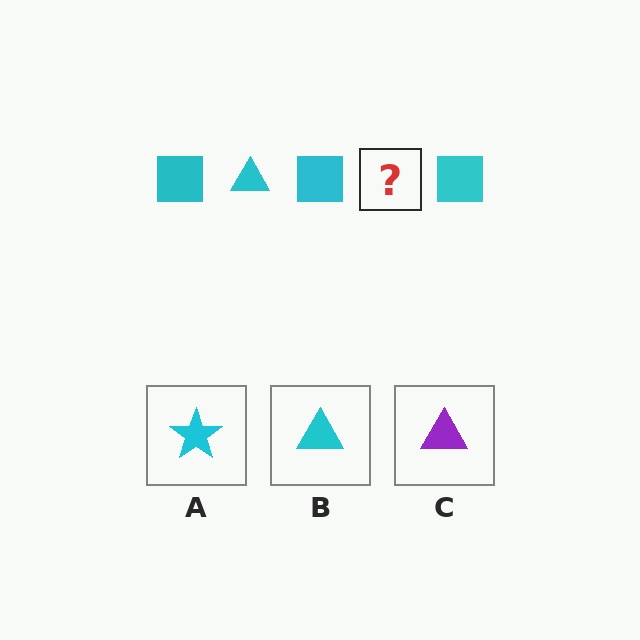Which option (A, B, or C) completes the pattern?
B.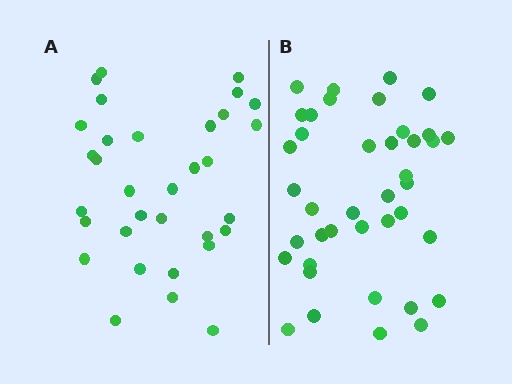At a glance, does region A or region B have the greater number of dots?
Region B (the right region) has more dots.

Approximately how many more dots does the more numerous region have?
Region B has roughly 8 or so more dots than region A.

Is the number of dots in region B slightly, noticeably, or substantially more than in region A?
Region B has only slightly more — the two regions are fairly close. The ratio is roughly 1.2 to 1.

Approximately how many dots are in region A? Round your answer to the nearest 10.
About 30 dots. (The exact count is 33, which rounds to 30.)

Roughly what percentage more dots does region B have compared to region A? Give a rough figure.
About 20% more.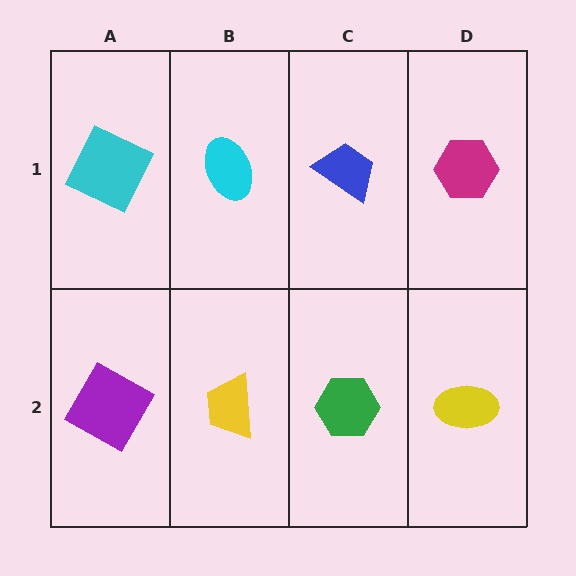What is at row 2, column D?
A yellow ellipse.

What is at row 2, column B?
A yellow trapezoid.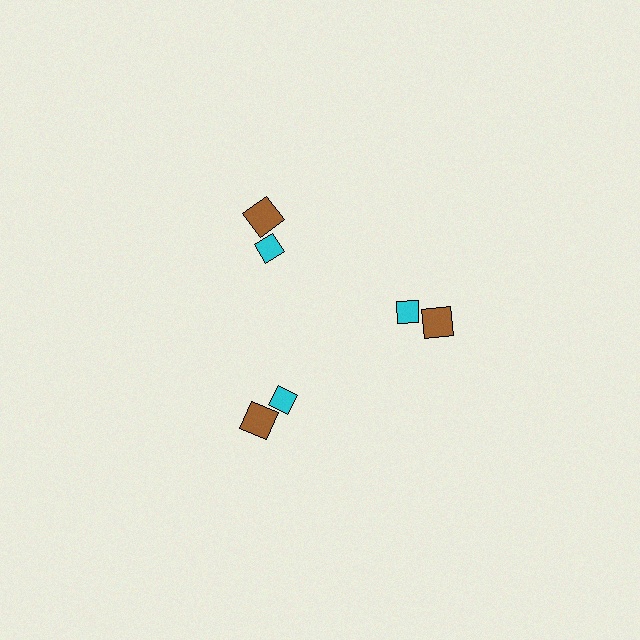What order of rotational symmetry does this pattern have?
This pattern has 3-fold rotational symmetry.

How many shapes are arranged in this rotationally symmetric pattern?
There are 6 shapes, arranged in 3 groups of 2.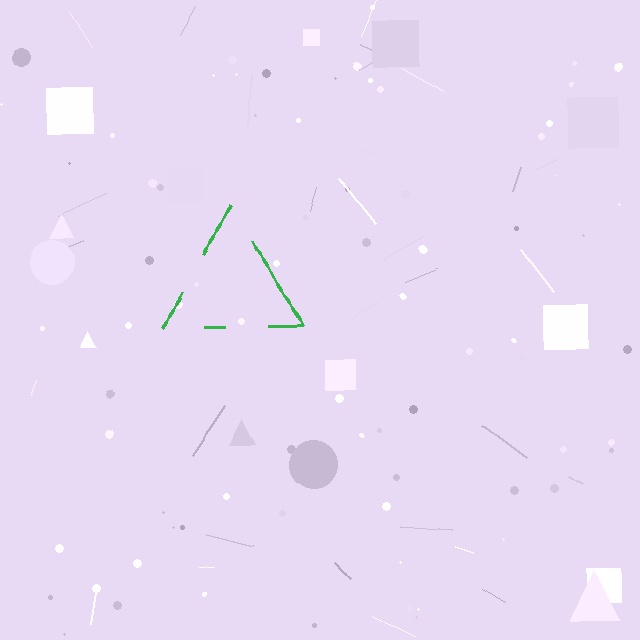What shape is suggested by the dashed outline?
The dashed outline suggests a triangle.